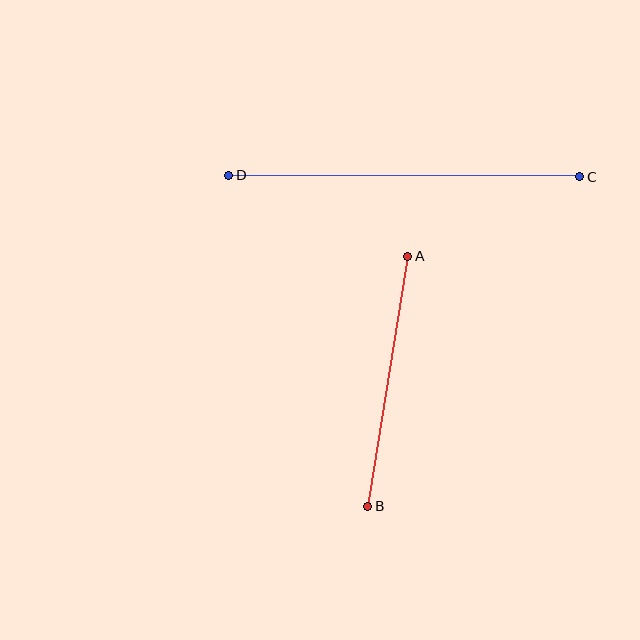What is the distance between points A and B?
The distance is approximately 253 pixels.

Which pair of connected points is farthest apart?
Points C and D are farthest apart.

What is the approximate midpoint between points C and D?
The midpoint is at approximately (404, 176) pixels.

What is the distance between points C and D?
The distance is approximately 351 pixels.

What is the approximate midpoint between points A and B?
The midpoint is at approximately (388, 381) pixels.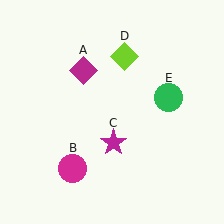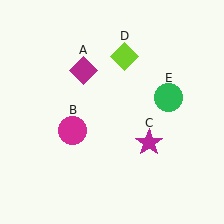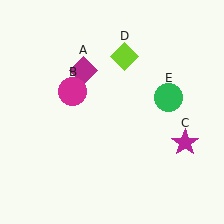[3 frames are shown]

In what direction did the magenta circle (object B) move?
The magenta circle (object B) moved up.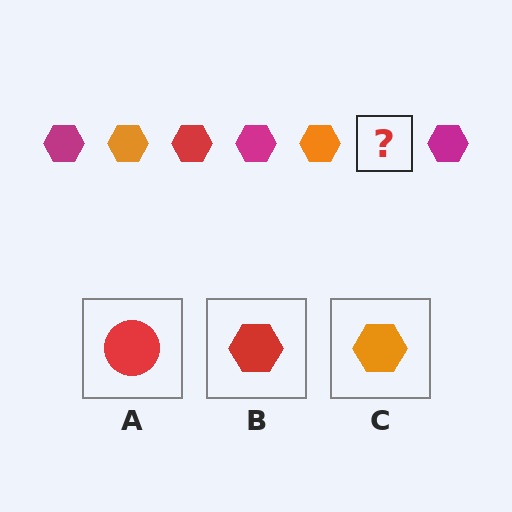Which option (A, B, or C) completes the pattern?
B.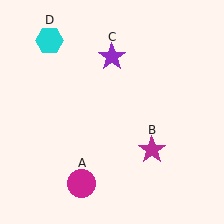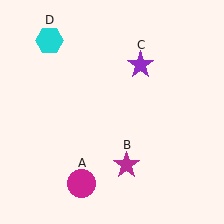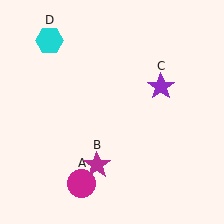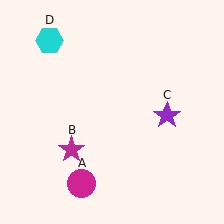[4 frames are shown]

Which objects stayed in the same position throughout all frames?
Magenta circle (object A) and cyan hexagon (object D) remained stationary.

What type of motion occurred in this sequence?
The magenta star (object B), purple star (object C) rotated clockwise around the center of the scene.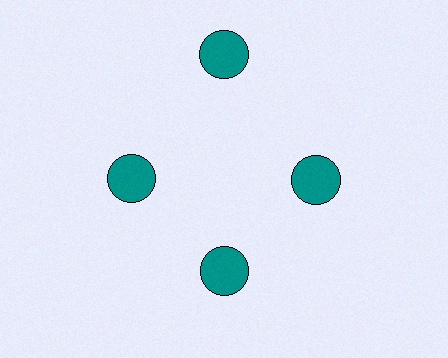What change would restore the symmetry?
The symmetry would be restored by moving it inward, back onto the ring so that all 4 circles sit at equal angles and equal distance from the center.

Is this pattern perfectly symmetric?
No. The 4 teal circles are arranged in a ring, but one element near the 12 o'clock position is pushed outward from the center, breaking the 4-fold rotational symmetry.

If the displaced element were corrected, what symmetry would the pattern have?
It would have 4-fold rotational symmetry — the pattern would map onto itself every 90 degrees.